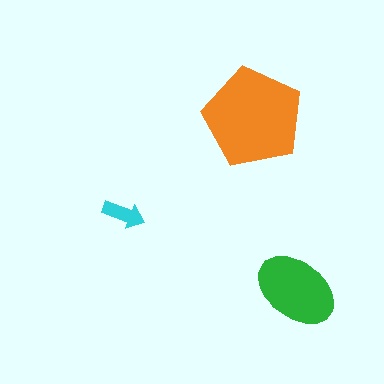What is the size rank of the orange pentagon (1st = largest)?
1st.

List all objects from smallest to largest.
The cyan arrow, the green ellipse, the orange pentagon.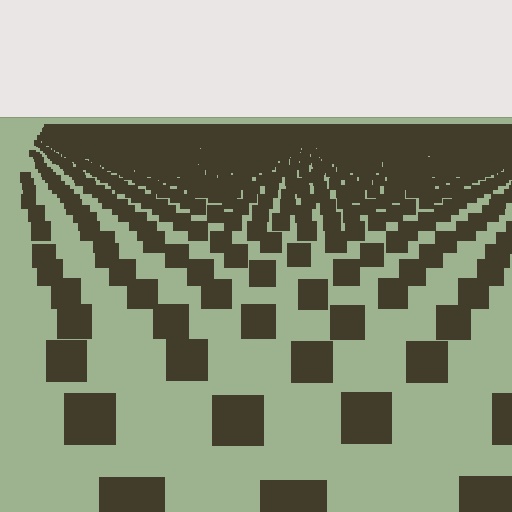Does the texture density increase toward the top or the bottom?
Density increases toward the top.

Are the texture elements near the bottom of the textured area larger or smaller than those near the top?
Larger. Near the bottom, elements are closer to the viewer and appear at a bigger on-screen size.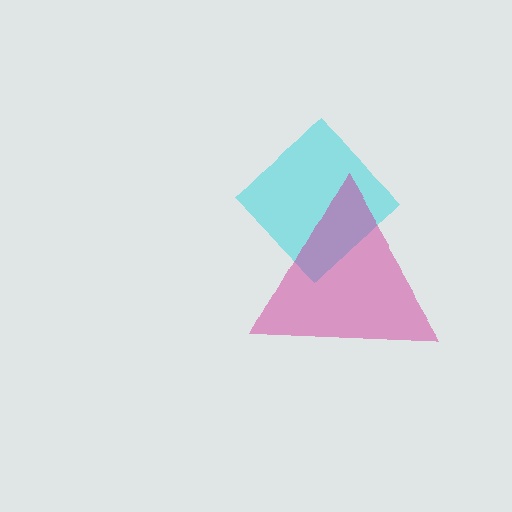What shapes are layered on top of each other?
The layered shapes are: a cyan diamond, a magenta triangle.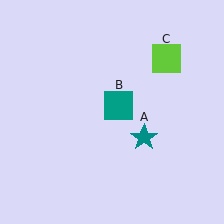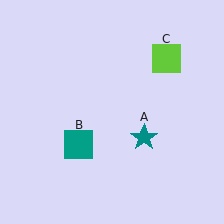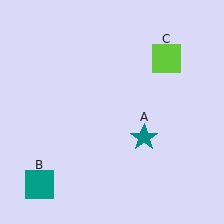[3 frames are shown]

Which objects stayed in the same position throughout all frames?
Teal star (object A) and lime square (object C) remained stationary.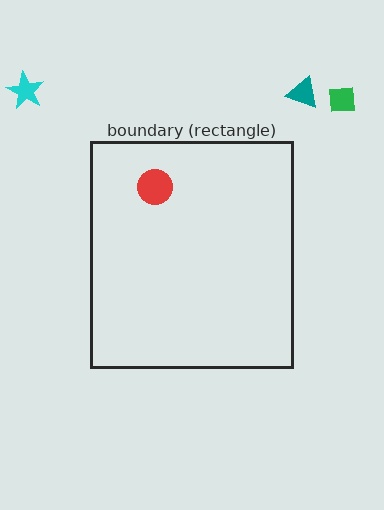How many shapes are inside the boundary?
1 inside, 3 outside.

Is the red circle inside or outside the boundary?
Inside.